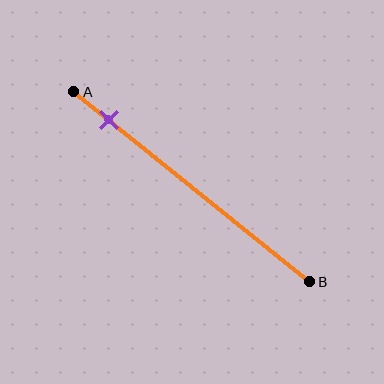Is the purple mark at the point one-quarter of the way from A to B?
No, the mark is at about 15% from A, not at the 25% one-quarter point.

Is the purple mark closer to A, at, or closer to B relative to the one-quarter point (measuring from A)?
The purple mark is closer to point A than the one-quarter point of segment AB.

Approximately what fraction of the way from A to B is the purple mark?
The purple mark is approximately 15% of the way from A to B.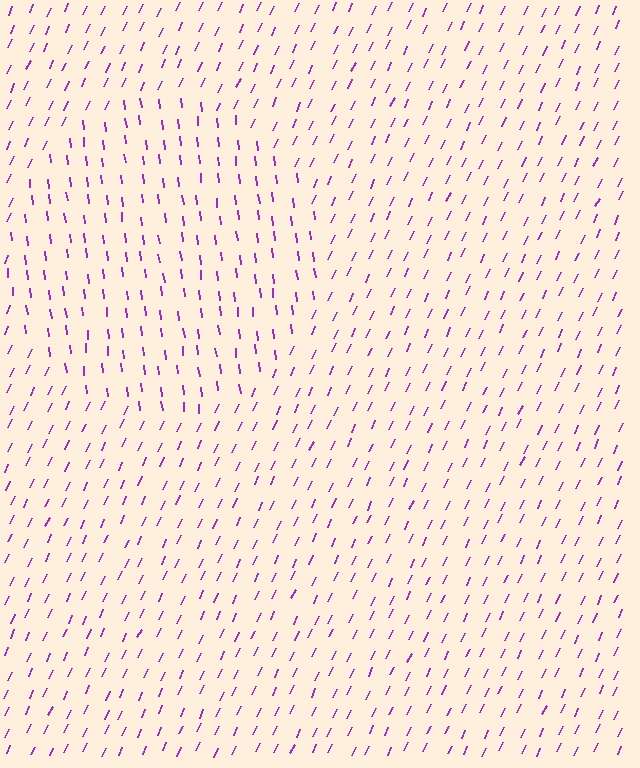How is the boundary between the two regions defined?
The boundary is defined purely by a change in line orientation (approximately 32 degrees difference). All lines are the same color and thickness.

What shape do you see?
I see a circle.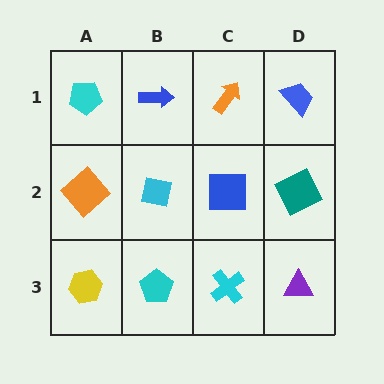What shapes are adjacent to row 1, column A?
An orange diamond (row 2, column A), a blue arrow (row 1, column B).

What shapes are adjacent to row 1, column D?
A teal square (row 2, column D), an orange arrow (row 1, column C).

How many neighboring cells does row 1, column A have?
2.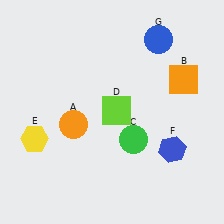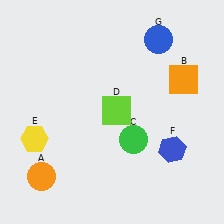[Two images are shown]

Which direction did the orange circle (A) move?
The orange circle (A) moved down.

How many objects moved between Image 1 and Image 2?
1 object moved between the two images.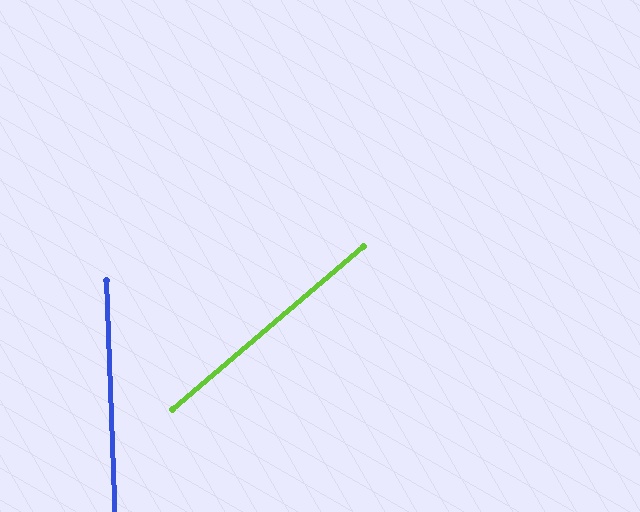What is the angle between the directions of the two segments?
Approximately 51 degrees.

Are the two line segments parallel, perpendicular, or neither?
Neither parallel nor perpendicular — they differ by about 51°.